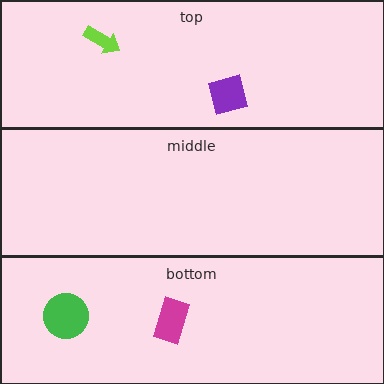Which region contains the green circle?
The bottom region.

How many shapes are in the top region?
2.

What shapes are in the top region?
The purple square, the lime arrow.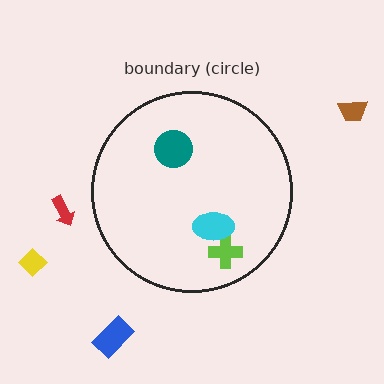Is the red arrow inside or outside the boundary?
Outside.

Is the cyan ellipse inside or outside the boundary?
Inside.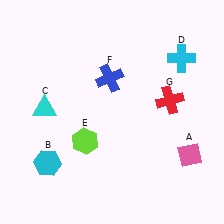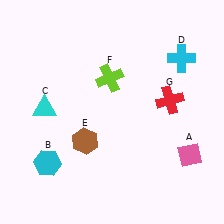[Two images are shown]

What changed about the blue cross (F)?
In Image 1, F is blue. In Image 2, it changed to lime.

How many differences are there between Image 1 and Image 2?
There are 2 differences between the two images.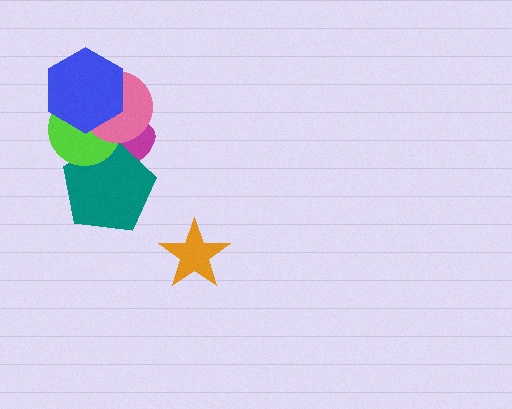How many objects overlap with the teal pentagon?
2 objects overlap with the teal pentagon.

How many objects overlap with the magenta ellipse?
3 objects overlap with the magenta ellipse.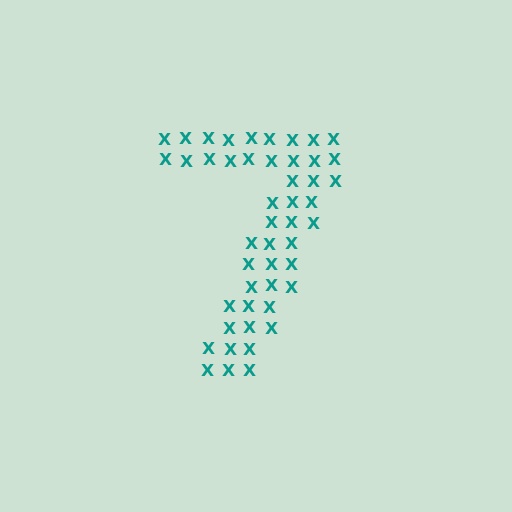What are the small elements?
The small elements are letter X's.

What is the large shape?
The large shape is the digit 7.